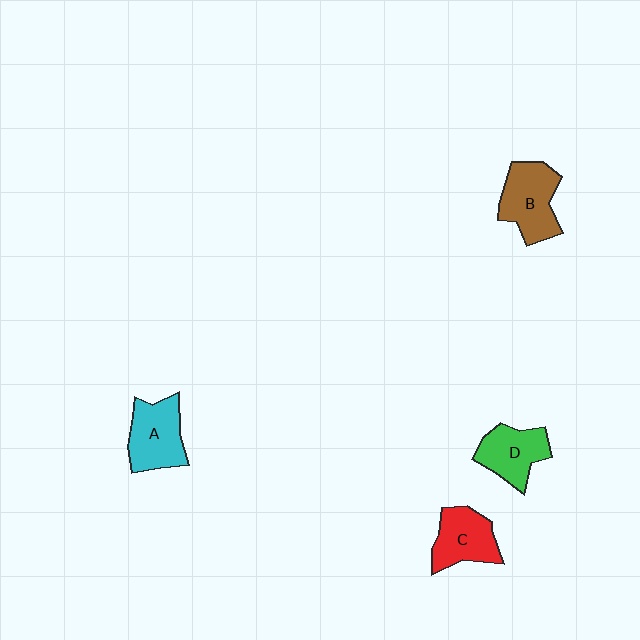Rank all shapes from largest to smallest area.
From largest to smallest: B (brown), A (cyan), C (red), D (green).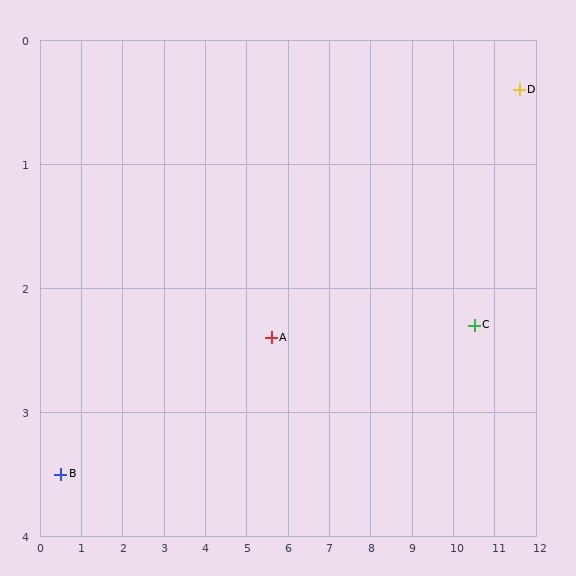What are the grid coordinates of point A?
Point A is at approximately (5.6, 2.4).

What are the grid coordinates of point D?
Point D is at approximately (11.6, 0.4).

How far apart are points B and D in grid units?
Points B and D are about 11.5 grid units apart.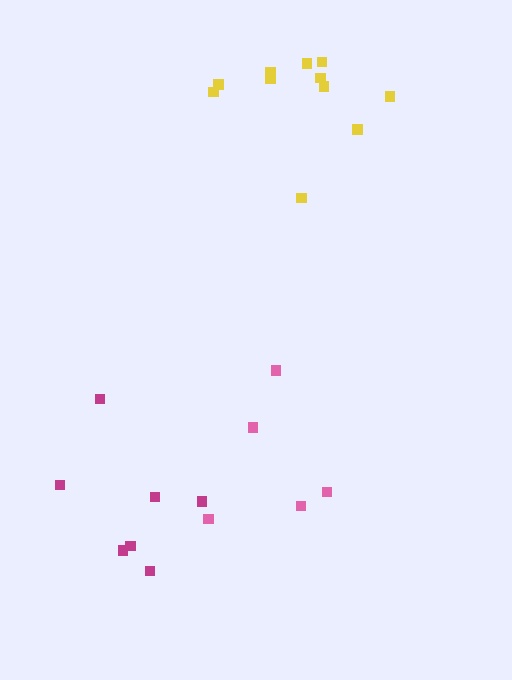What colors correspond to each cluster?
The clusters are colored: pink, yellow, magenta.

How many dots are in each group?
Group 1: 5 dots, Group 2: 11 dots, Group 3: 7 dots (23 total).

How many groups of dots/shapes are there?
There are 3 groups.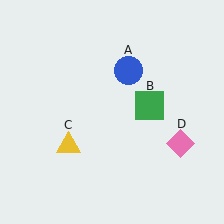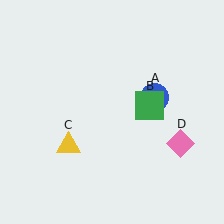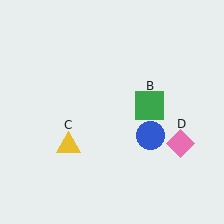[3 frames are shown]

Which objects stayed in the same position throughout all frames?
Green square (object B) and yellow triangle (object C) and pink diamond (object D) remained stationary.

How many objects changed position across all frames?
1 object changed position: blue circle (object A).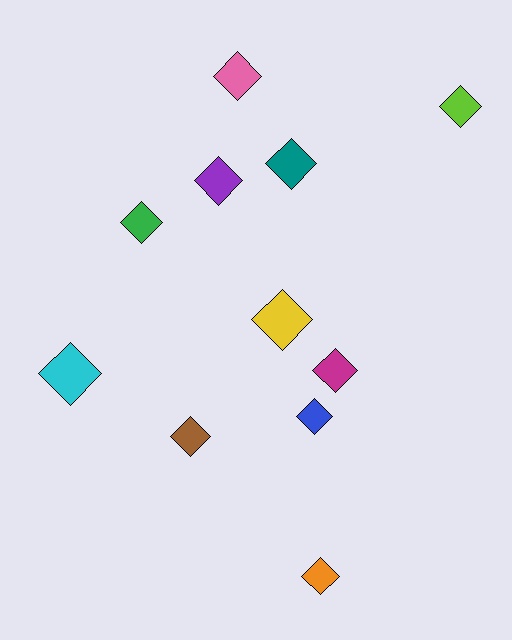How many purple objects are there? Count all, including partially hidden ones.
There is 1 purple object.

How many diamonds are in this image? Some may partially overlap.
There are 11 diamonds.